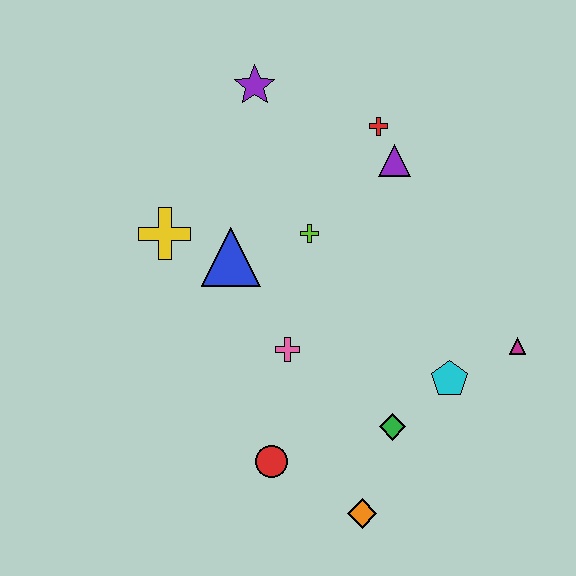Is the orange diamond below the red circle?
Yes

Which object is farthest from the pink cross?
The purple star is farthest from the pink cross.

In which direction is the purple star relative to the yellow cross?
The purple star is above the yellow cross.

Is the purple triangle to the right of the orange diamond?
Yes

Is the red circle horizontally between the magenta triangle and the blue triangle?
Yes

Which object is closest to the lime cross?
The blue triangle is closest to the lime cross.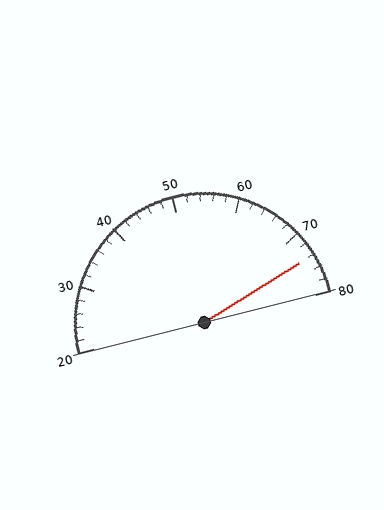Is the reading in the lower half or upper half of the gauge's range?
The reading is in the upper half of the range (20 to 80).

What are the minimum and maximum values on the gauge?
The gauge ranges from 20 to 80.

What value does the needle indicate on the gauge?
The needle indicates approximately 74.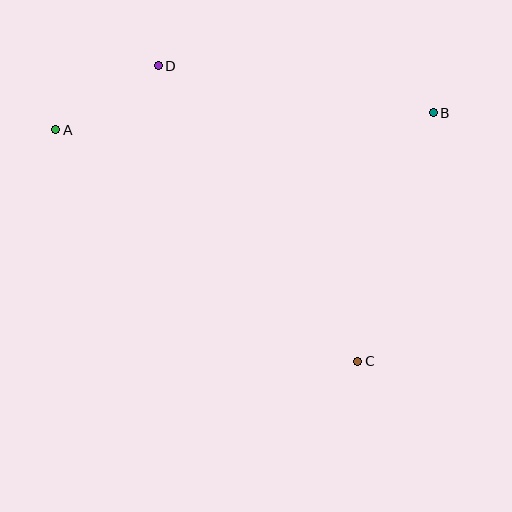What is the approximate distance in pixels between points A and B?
The distance between A and B is approximately 378 pixels.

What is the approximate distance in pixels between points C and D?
The distance between C and D is approximately 357 pixels.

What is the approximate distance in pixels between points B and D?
The distance between B and D is approximately 279 pixels.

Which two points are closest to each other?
Points A and D are closest to each other.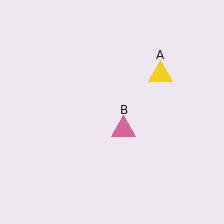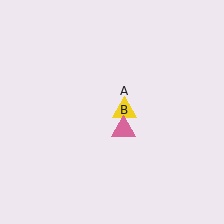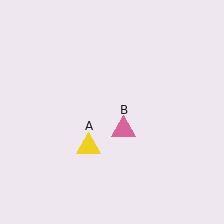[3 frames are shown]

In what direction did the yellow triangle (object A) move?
The yellow triangle (object A) moved down and to the left.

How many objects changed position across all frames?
1 object changed position: yellow triangle (object A).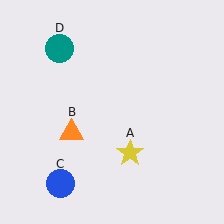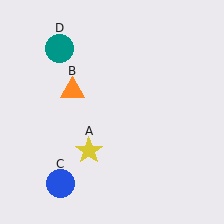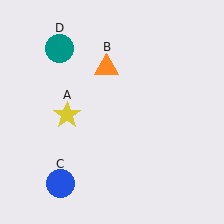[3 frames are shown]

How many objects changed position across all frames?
2 objects changed position: yellow star (object A), orange triangle (object B).